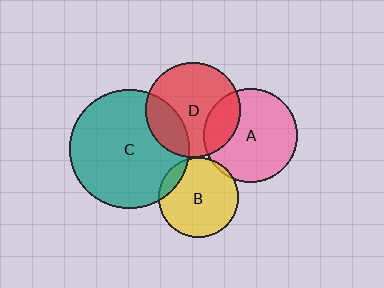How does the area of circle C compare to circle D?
Approximately 1.6 times.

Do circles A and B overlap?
Yes.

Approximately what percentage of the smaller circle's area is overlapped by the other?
Approximately 5%.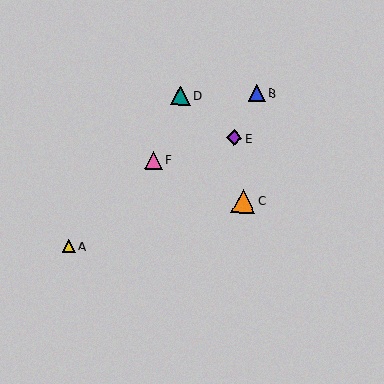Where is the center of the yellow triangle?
The center of the yellow triangle is at (69, 246).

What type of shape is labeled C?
Shape C is an orange triangle.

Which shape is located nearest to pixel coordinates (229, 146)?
The purple diamond (labeled E) at (234, 138) is nearest to that location.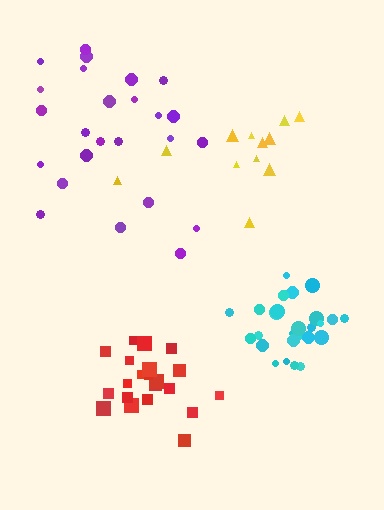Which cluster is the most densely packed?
Cyan.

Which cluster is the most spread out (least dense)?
Yellow.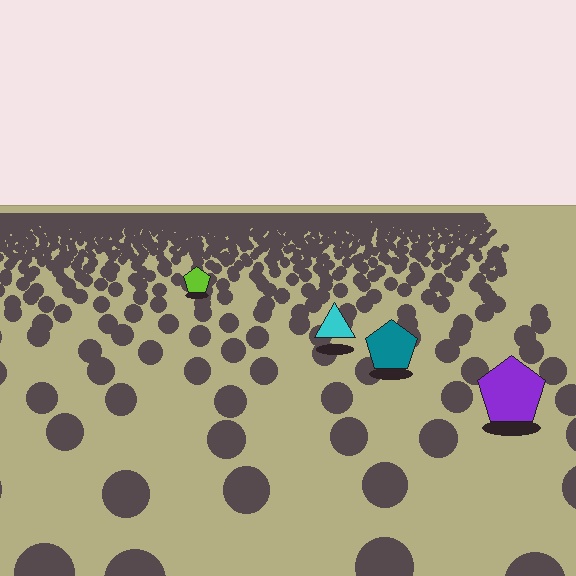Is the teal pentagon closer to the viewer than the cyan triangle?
Yes. The teal pentagon is closer — you can tell from the texture gradient: the ground texture is coarser near it.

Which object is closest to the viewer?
The purple pentagon is closest. The texture marks near it are larger and more spread out.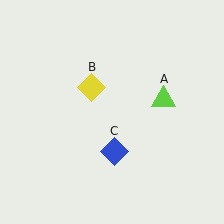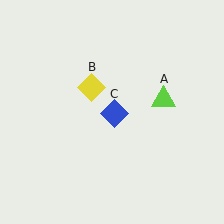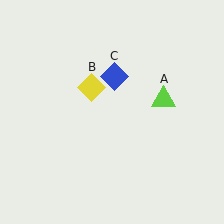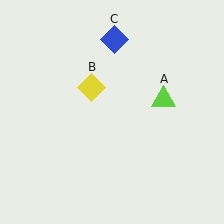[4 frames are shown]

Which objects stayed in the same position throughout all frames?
Lime triangle (object A) and yellow diamond (object B) remained stationary.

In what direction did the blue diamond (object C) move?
The blue diamond (object C) moved up.